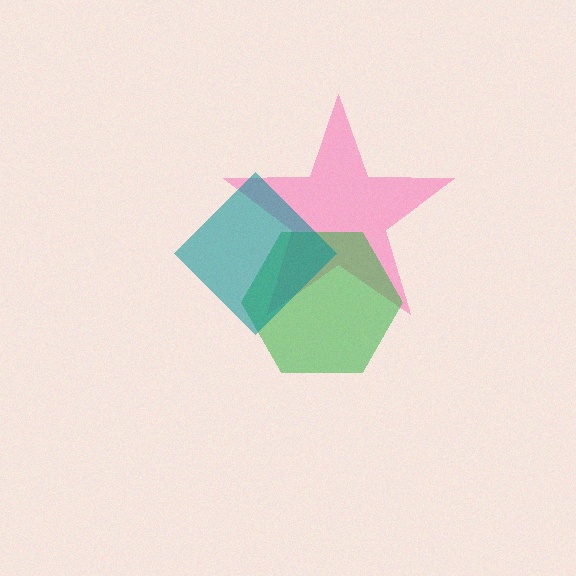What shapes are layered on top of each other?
The layered shapes are: a pink star, a green hexagon, a teal diamond.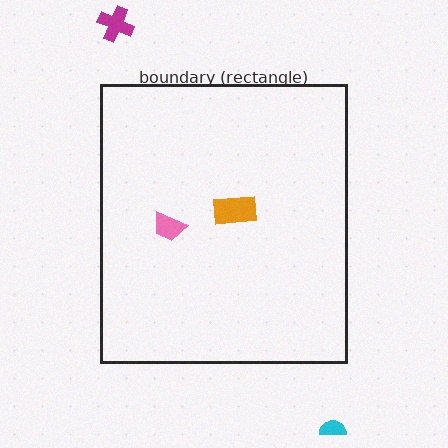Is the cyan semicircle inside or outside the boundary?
Outside.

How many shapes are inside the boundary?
2 inside, 2 outside.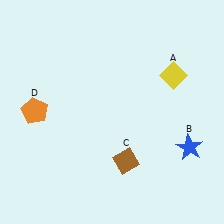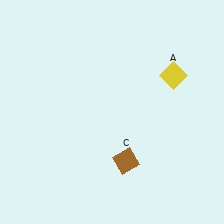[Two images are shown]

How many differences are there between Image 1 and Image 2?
There are 2 differences between the two images.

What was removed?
The orange pentagon (D), the blue star (B) were removed in Image 2.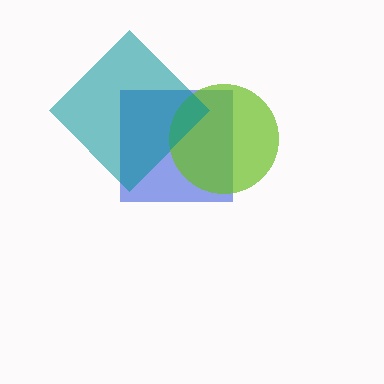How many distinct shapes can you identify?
There are 3 distinct shapes: a blue square, a lime circle, a teal diamond.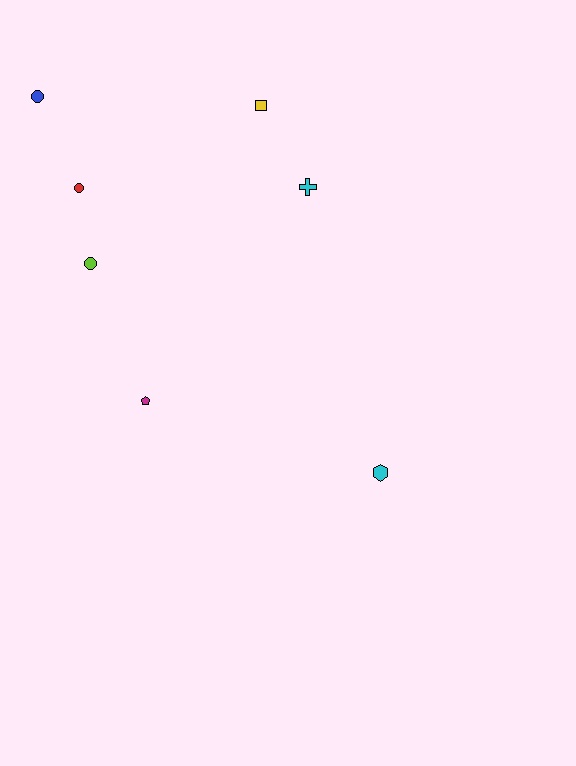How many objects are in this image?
There are 7 objects.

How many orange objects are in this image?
There are no orange objects.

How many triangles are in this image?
There are no triangles.